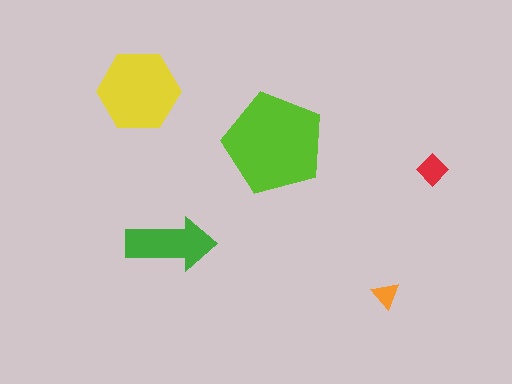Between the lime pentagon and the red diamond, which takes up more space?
The lime pentagon.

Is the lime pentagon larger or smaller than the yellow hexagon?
Larger.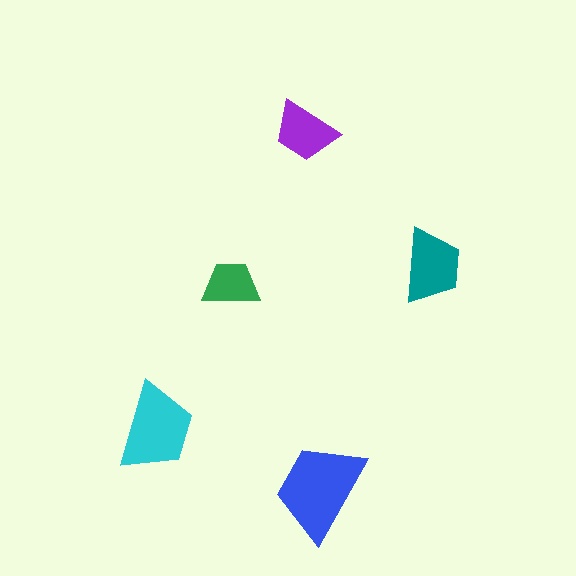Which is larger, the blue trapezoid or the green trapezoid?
The blue one.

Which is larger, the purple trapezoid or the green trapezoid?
The purple one.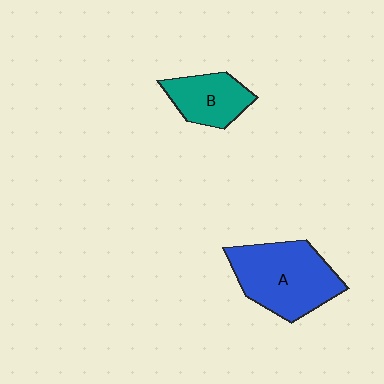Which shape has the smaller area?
Shape B (teal).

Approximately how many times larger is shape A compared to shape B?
Approximately 1.8 times.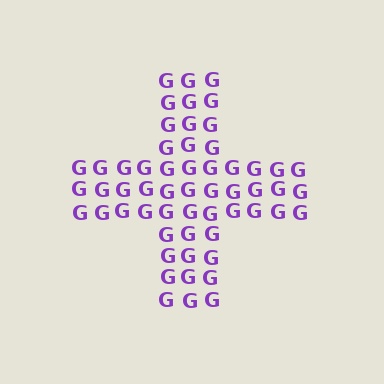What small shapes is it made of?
It is made of small letter G's.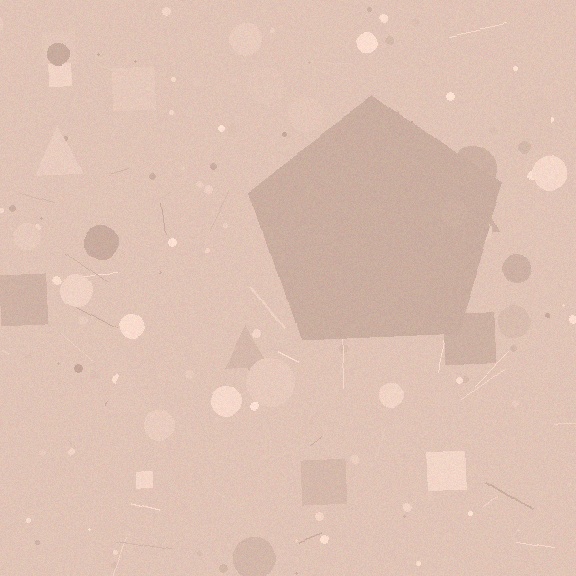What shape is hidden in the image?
A pentagon is hidden in the image.